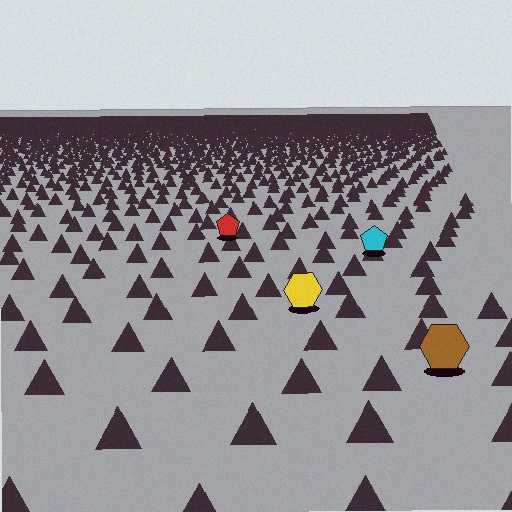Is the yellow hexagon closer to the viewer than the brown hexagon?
No. The brown hexagon is closer — you can tell from the texture gradient: the ground texture is coarser near it.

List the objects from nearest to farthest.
From nearest to farthest: the brown hexagon, the yellow hexagon, the cyan pentagon, the red pentagon.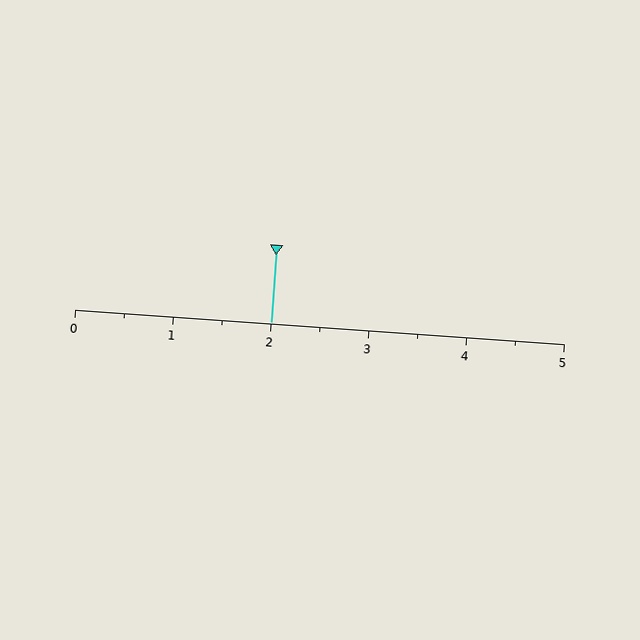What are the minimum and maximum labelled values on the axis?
The axis runs from 0 to 5.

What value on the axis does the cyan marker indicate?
The marker indicates approximately 2.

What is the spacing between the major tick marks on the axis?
The major ticks are spaced 1 apart.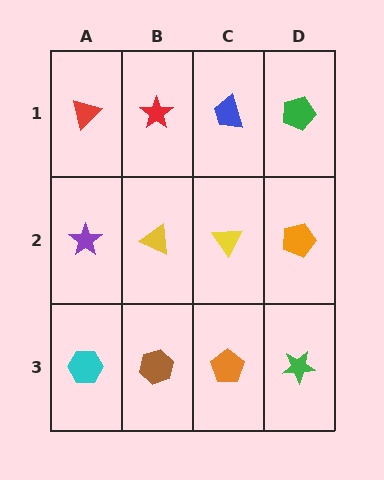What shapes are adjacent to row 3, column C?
A yellow triangle (row 2, column C), a brown hexagon (row 3, column B), a green star (row 3, column D).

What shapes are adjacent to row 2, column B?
A red star (row 1, column B), a brown hexagon (row 3, column B), a purple star (row 2, column A), a yellow triangle (row 2, column C).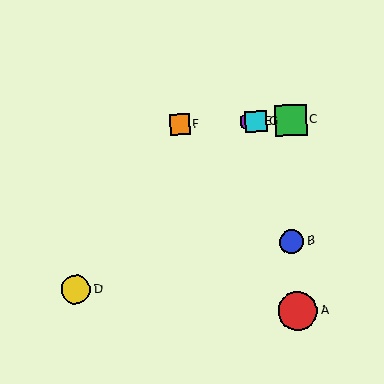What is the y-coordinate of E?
Object E is at y≈122.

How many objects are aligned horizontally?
4 objects (C, E, F, G) are aligned horizontally.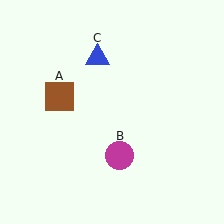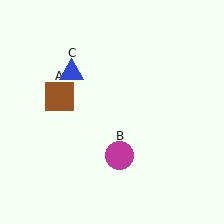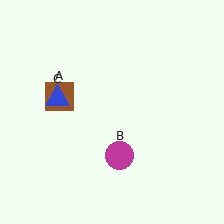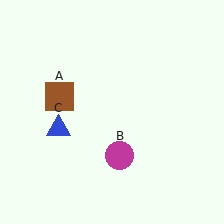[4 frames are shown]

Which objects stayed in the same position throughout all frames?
Brown square (object A) and magenta circle (object B) remained stationary.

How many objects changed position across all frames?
1 object changed position: blue triangle (object C).